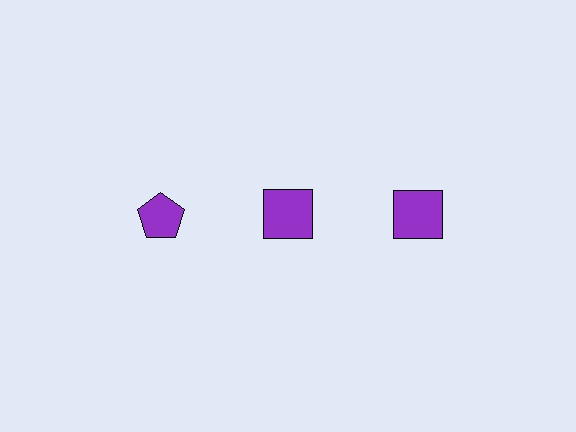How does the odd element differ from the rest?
It has a different shape: pentagon instead of square.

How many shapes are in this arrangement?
There are 3 shapes arranged in a grid pattern.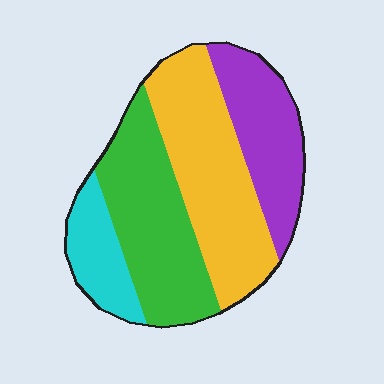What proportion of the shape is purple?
Purple covers 22% of the shape.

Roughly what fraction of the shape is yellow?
Yellow covers around 35% of the shape.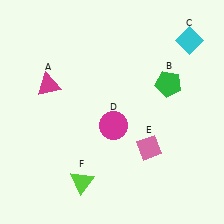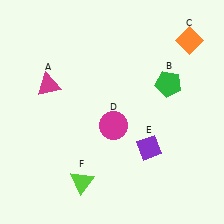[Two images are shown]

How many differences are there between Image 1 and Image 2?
There are 2 differences between the two images.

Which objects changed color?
C changed from cyan to orange. E changed from pink to purple.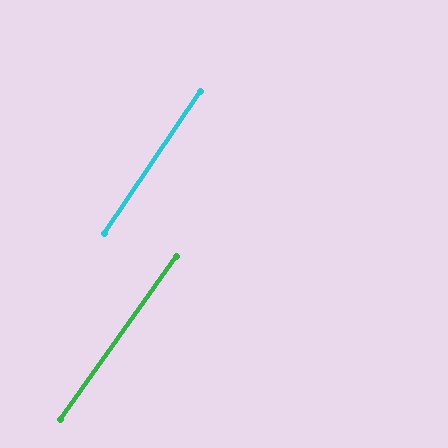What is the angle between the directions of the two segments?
Approximately 1 degree.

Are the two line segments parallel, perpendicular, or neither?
Parallel — their directions differ by only 1.3°.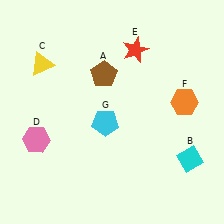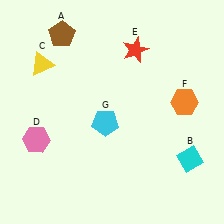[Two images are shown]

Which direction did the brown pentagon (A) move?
The brown pentagon (A) moved left.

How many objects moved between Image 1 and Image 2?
1 object moved between the two images.